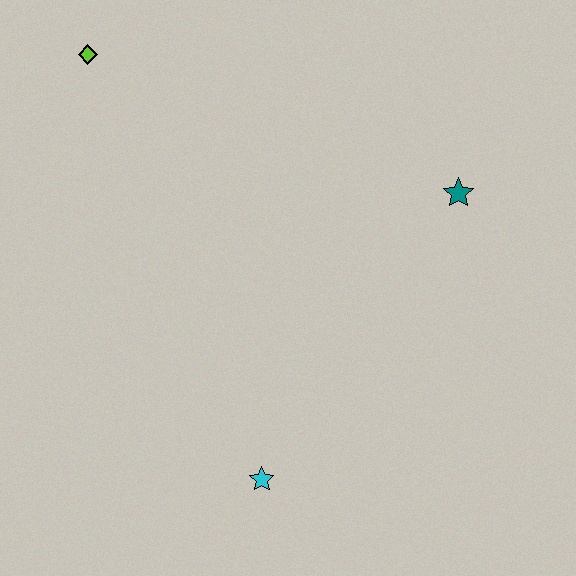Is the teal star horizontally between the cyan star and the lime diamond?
No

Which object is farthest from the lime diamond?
The cyan star is farthest from the lime diamond.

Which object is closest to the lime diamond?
The teal star is closest to the lime diamond.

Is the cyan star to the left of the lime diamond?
No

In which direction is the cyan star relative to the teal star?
The cyan star is below the teal star.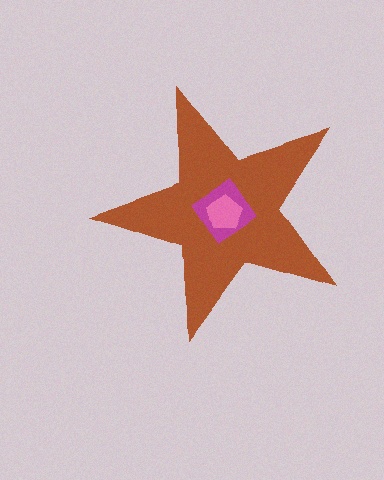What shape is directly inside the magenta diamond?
The pink pentagon.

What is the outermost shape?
The brown star.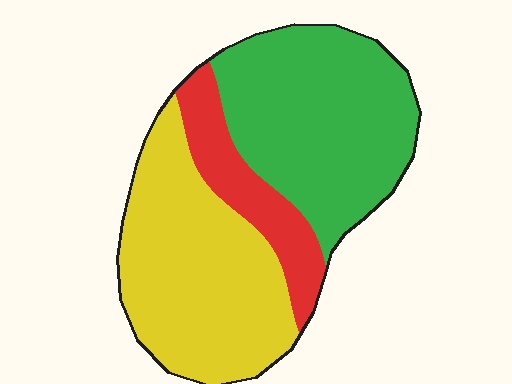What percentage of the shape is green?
Green covers roughly 40% of the shape.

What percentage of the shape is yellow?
Yellow takes up about two fifths (2/5) of the shape.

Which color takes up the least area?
Red, at roughly 15%.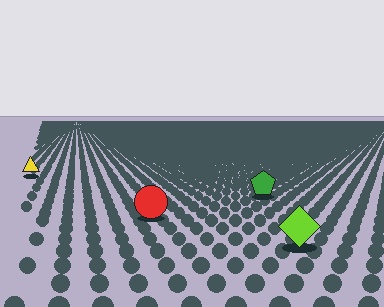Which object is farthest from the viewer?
The yellow triangle is farthest from the viewer. It appears smaller and the ground texture around it is denser.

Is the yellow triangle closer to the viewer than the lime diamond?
No. The lime diamond is closer — you can tell from the texture gradient: the ground texture is coarser near it.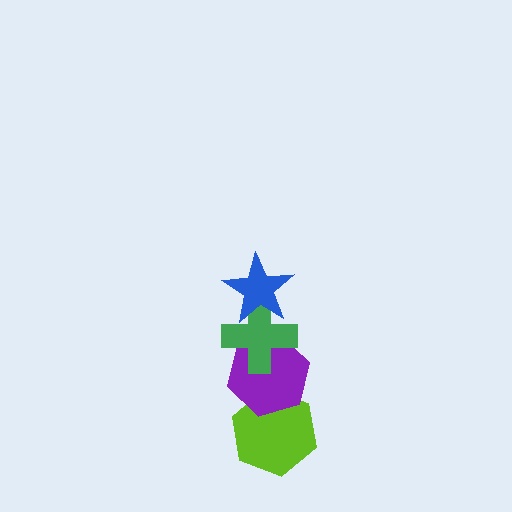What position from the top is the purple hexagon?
The purple hexagon is 3rd from the top.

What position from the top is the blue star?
The blue star is 1st from the top.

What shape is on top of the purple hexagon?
The green cross is on top of the purple hexagon.